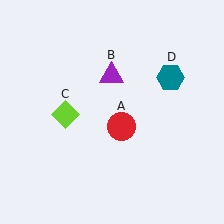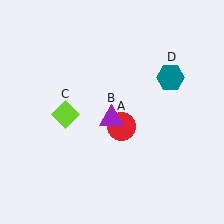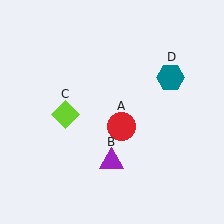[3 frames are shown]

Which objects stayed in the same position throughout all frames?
Red circle (object A) and lime diamond (object C) and teal hexagon (object D) remained stationary.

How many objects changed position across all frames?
1 object changed position: purple triangle (object B).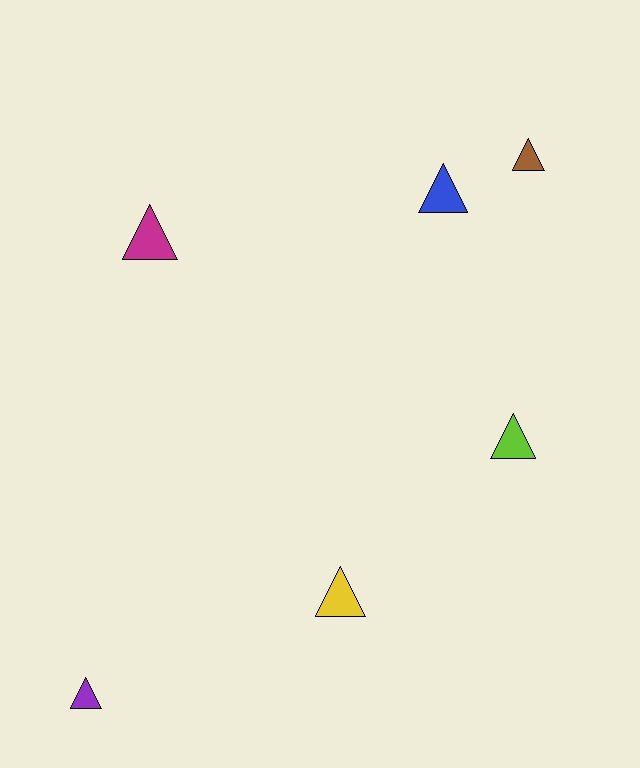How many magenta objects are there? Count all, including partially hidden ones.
There is 1 magenta object.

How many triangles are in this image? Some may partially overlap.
There are 6 triangles.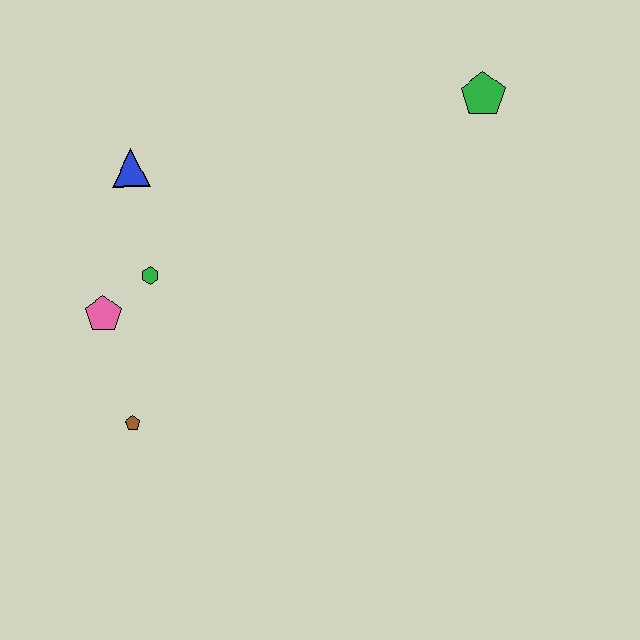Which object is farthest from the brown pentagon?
The green pentagon is farthest from the brown pentagon.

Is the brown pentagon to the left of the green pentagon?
Yes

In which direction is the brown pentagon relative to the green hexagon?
The brown pentagon is below the green hexagon.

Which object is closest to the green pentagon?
The blue triangle is closest to the green pentagon.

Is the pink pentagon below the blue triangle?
Yes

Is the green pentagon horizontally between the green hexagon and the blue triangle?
No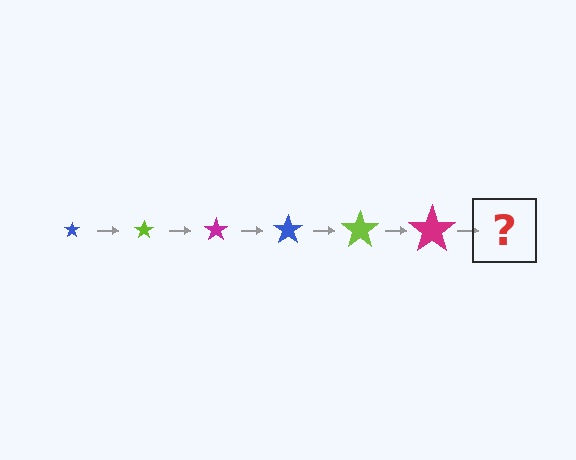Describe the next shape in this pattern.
It should be a blue star, larger than the previous one.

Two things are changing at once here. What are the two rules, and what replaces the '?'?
The two rules are that the star grows larger each step and the color cycles through blue, lime, and magenta. The '?' should be a blue star, larger than the previous one.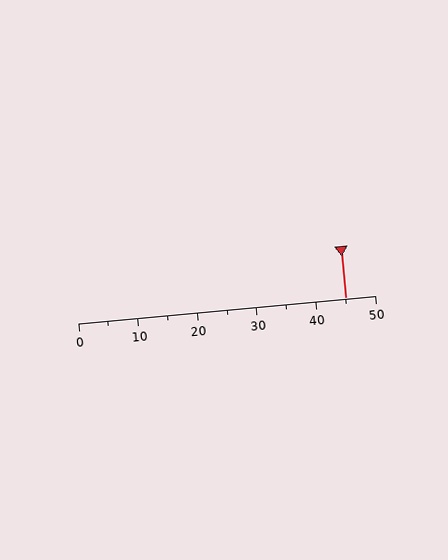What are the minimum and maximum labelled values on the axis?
The axis runs from 0 to 50.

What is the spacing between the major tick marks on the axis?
The major ticks are spaced 10 apart.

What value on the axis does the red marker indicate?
The marker indicates approximately 45.